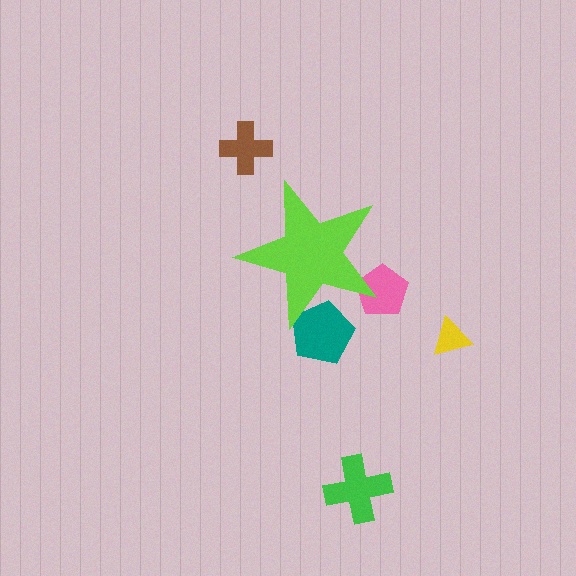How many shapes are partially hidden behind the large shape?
2 shapes are partially hidden.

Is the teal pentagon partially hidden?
Yes, the teal pentagon is partially hidden behind the lime star.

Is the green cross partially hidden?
No, the green cross is fully visible.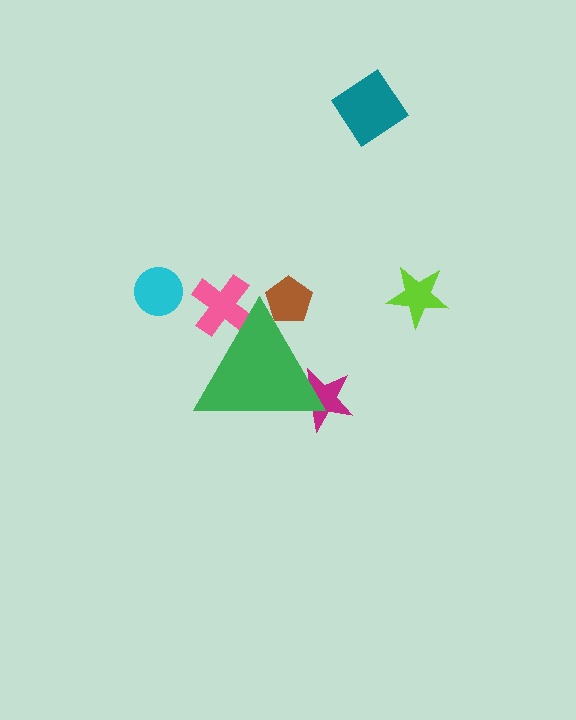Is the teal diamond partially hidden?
No, the teal diamond is fully visible.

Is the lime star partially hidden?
No, the lime star is fully visible.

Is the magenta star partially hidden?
Yes, the magenta star is partially hidden behind the green triangle.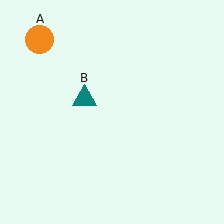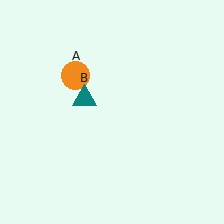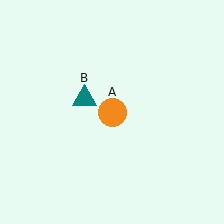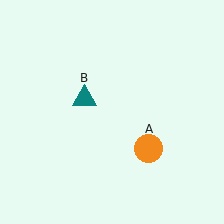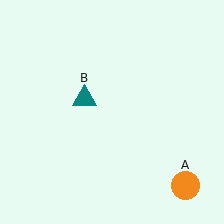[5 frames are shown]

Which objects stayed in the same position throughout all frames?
Teal triangle (object B) remained stationary.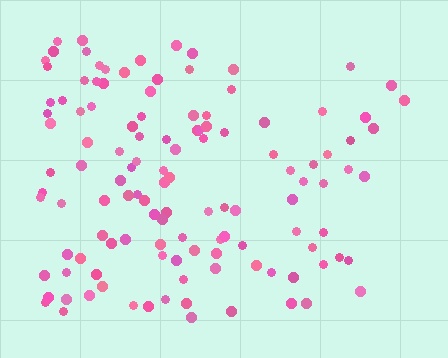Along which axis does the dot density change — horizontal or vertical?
Horizontal.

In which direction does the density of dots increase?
From right to left, with the left side densest.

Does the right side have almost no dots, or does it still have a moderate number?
Still a moderate number, just noticeably fewer than the left.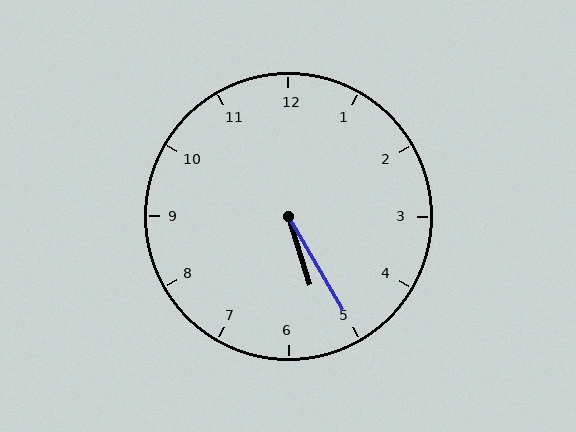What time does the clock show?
5:25.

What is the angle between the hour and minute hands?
Approximately 12 degrees.